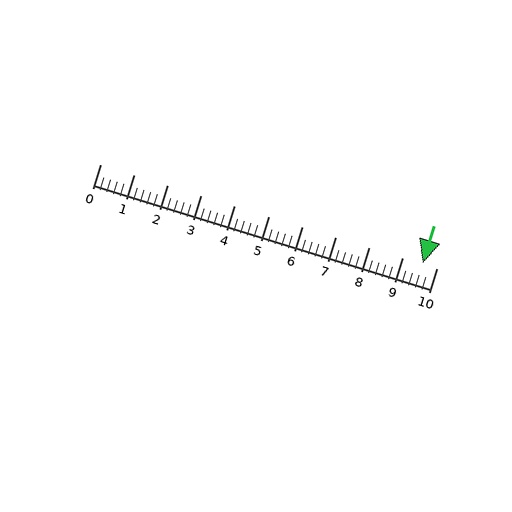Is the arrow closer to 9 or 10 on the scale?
The arrow is closer to 10.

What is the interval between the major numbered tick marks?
The major tick marks are spaced 1 units apart.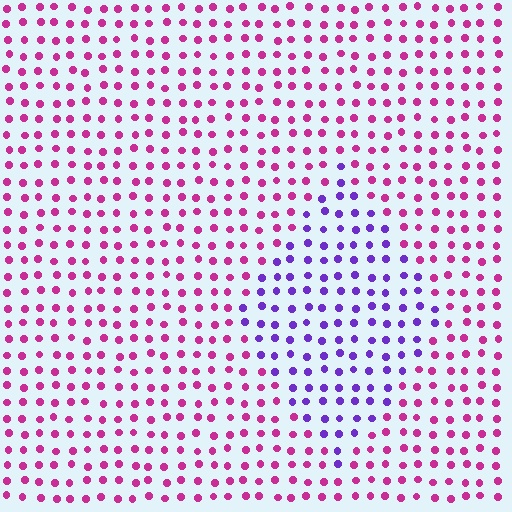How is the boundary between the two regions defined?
The boundary is defined purely by a slight shift in hue (about 54 degrees). Spacing, size, and orientation are identical on both sides.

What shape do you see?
I see a diamond.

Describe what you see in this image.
The image is filled with small magenta elements in a uniform arrangement. A diamond-shaped region is visible where the elements are tinted to a slightly different hue, forming a subtle color boundary.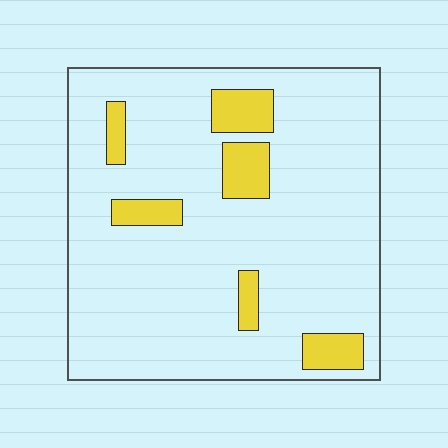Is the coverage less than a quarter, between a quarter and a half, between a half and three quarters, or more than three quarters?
Less than a quarter.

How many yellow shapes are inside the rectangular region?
6.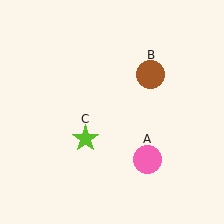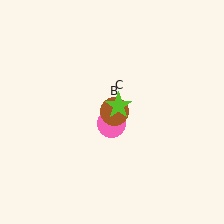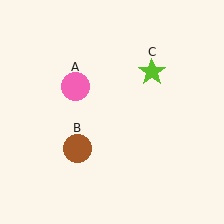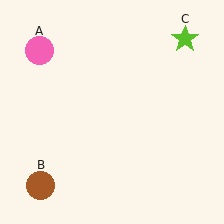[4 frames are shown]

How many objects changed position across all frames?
3 objects changed position: pink circle (object A), brown circle (object B), lime star (object C).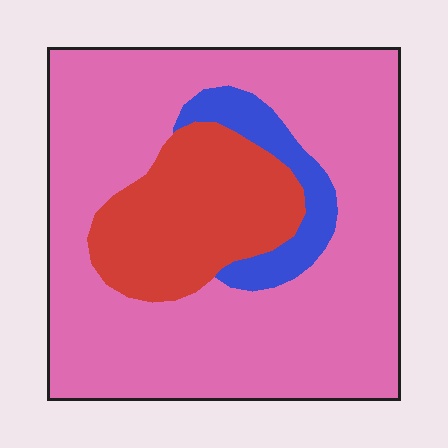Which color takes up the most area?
Pink, at roughly 70%.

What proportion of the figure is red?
Red takes up between a sixth and a third of the figure.